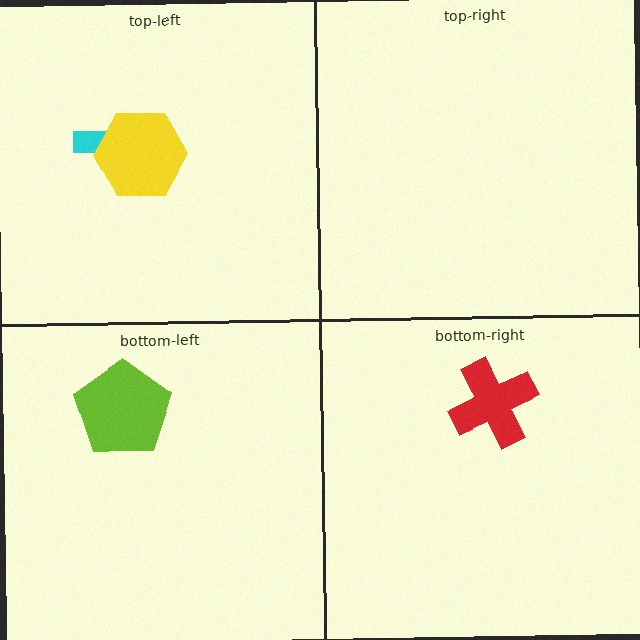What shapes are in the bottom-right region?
The red cross.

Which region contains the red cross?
The bottom-right region.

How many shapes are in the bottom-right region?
1.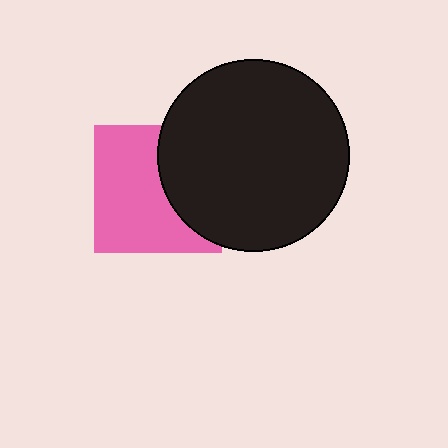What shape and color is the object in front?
The object in front is a black circle.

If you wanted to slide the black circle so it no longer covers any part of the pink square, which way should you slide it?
Slide it right — that is the most direct way to separate the two shapes.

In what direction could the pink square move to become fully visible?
The pink square could move left. That would shift it out from behind the black circle entirely.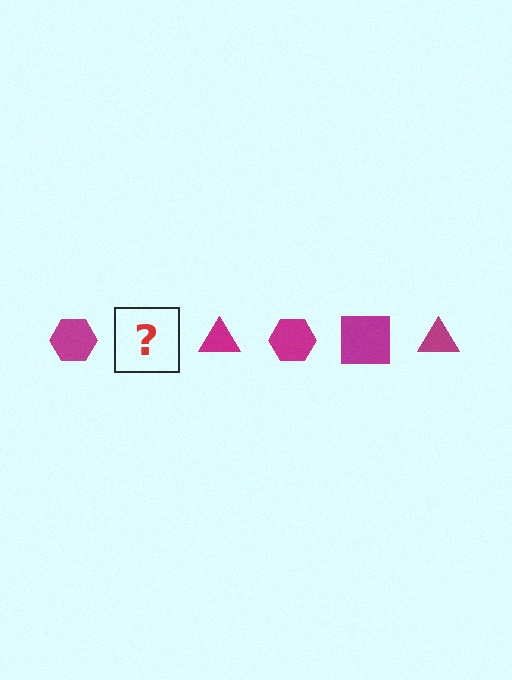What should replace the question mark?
The question mark should be replaced with a magenta square.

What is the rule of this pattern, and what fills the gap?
The rule is that the pattern cycles through hexagon, square, triangle shapes in magenta. The gap should be filled with a magenta square.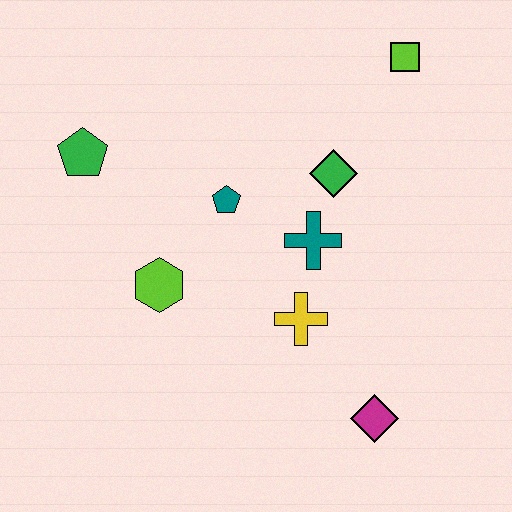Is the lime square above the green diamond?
Yes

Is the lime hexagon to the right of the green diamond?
No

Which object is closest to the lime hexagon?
The teal pentagon is closest to the lime hexagon.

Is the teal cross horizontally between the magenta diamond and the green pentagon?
Yes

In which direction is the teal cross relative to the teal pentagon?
The teal cross is to the right of the teal pentagon.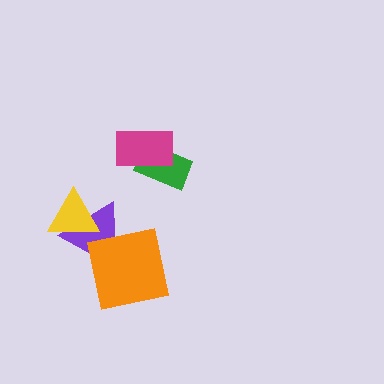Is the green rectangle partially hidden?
Yes, it is partially covered by another shape.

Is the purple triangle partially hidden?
Yes, it is partially covered by another shape.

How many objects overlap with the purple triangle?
2 objects overlap with the purple triangle.